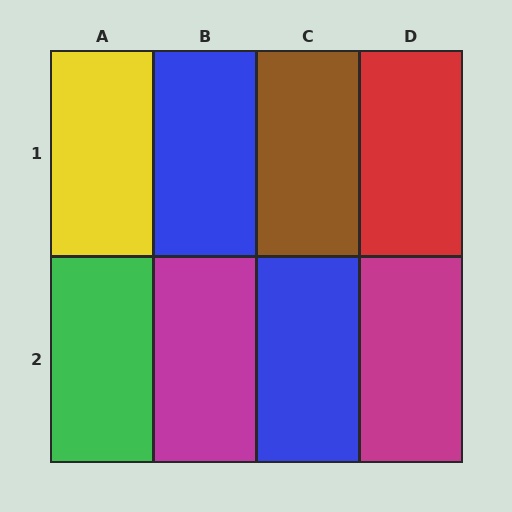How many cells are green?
1 cell is green.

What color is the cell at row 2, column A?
Green.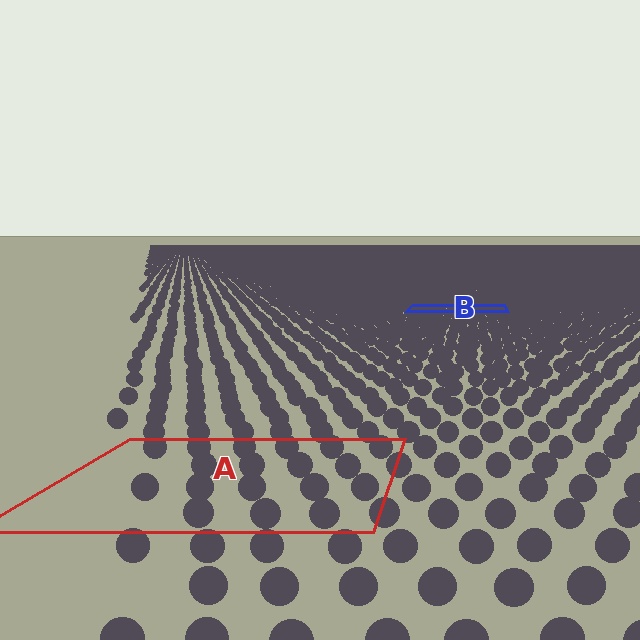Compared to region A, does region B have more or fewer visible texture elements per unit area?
Region B has more texture elements per unit area — they are packed more densely because it is farther away.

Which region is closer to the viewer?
Region A is closer. The texture elements there are larger and more spread out.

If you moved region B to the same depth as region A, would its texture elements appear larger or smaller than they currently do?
They would appear larger. At a closer depth, the same texture elements are projected at a bigger on-screen size.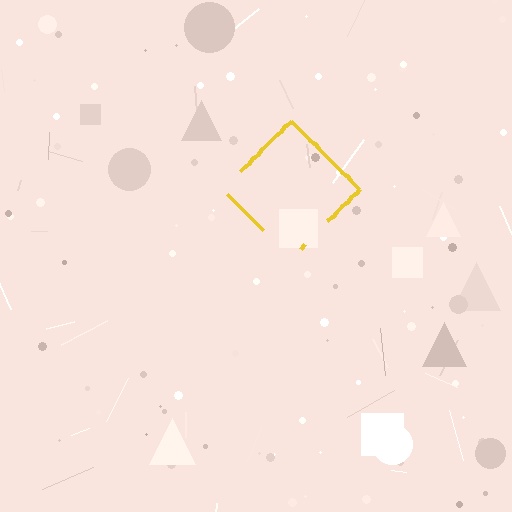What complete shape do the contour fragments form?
The contour fragments form a diamond.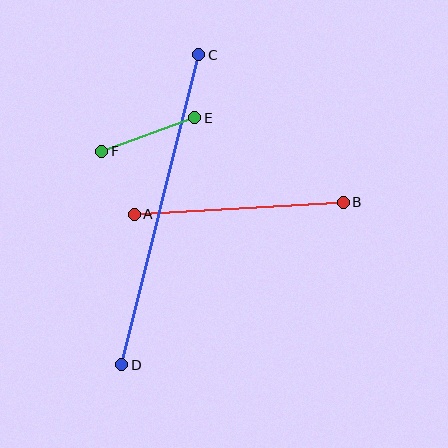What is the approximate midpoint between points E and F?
The midpoint is at approximately (148, 134) pixels.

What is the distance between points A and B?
The distance is approximately 209 pixels.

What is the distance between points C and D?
The distance is approximately 319 pixels.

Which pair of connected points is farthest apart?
Points C and D are farthest apart.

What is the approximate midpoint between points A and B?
The midpoint is at approximately (239, 208) pixels.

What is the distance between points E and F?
The distance is approximately 99 pixels.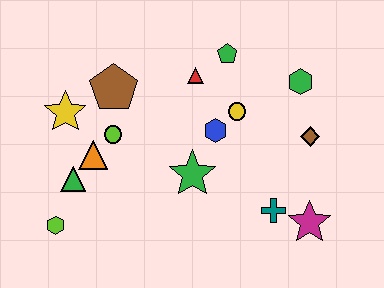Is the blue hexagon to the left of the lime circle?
No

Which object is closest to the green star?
The blue hexagon is closest to the green star.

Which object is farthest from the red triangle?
The lime hexagon is farthest from the red triangle.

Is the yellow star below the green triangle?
No